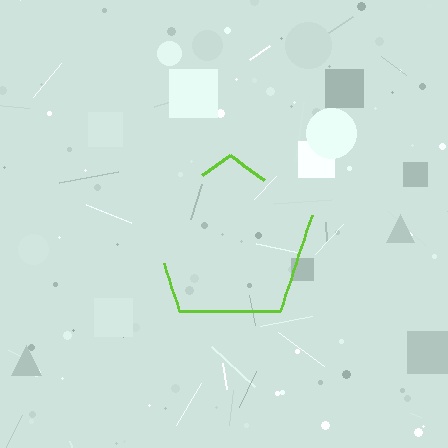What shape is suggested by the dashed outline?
The dashed outline suggests a pentagon.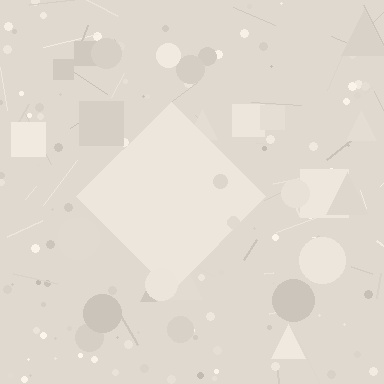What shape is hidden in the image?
A diamond is hidden in the image.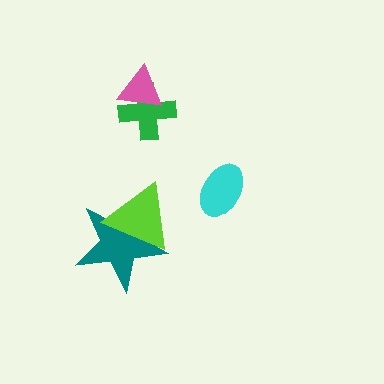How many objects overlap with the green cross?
1 object overlaps with the green cross.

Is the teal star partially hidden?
Yes, it is partially covered by another shape.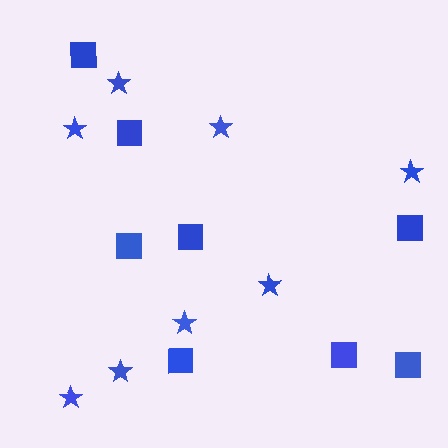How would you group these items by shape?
There are 2 groups: one group of stars (8) and one group of squares (8).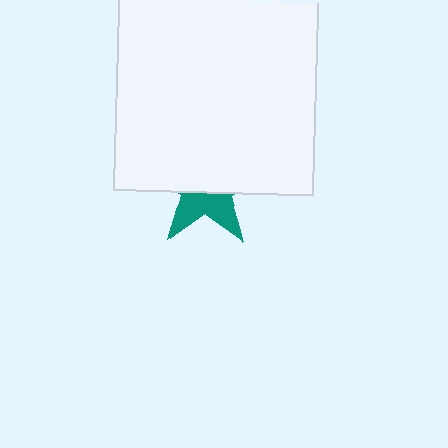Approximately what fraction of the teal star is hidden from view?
Roughly 60% of the teal star is hidden behind the white rectangle.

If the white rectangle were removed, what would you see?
You would see the complete teal star.